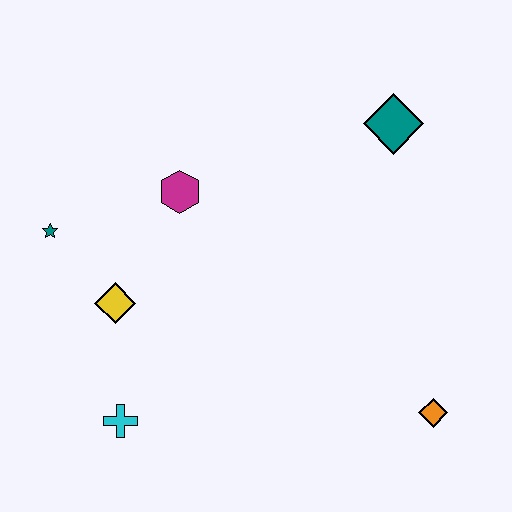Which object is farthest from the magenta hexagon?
The orange diamond is farthest from the magenta hexagon.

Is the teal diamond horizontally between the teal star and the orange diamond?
Yes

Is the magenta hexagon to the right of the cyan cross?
Yes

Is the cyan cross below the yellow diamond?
Yes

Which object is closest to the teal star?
The yellow diamond is closest to the teal star.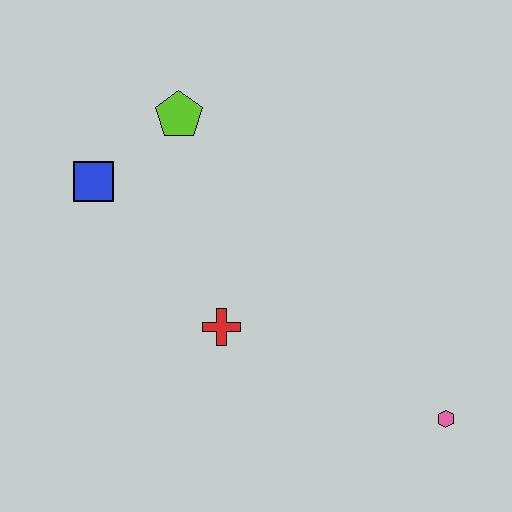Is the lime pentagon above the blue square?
Yes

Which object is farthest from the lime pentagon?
The pink hexagon is farthest from the lime pentagon.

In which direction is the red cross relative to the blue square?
The red cross is below the blue square.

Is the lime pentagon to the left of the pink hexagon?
Yes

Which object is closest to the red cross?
The blue square is closest to the red cross.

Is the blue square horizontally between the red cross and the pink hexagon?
No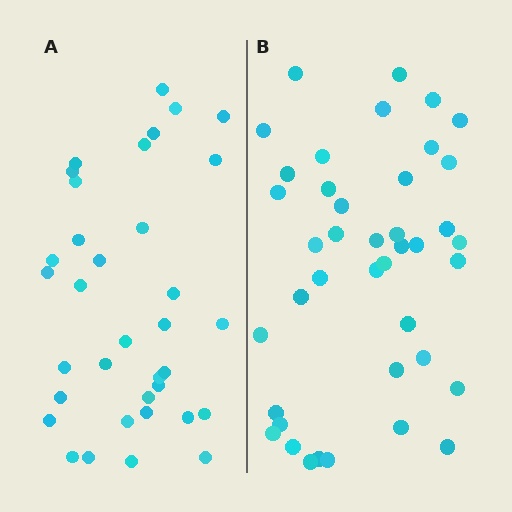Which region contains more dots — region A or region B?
Region B (the right region) has more dots.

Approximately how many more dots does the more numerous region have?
Region B has about 6 more dots than region A.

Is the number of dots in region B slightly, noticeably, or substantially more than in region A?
Region B has only slightly more — the two regions are fairly close. The ratio is roughly 1.2 to 1.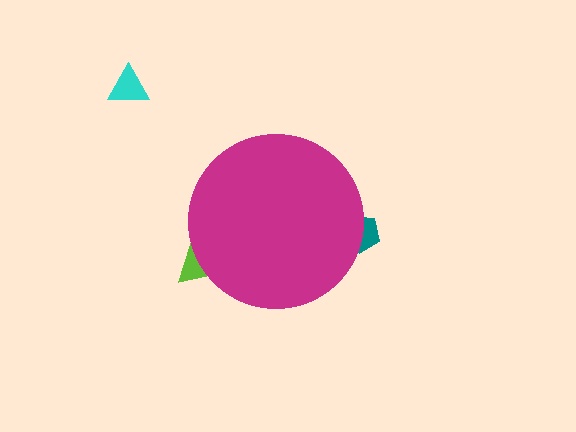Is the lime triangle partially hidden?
Yes, the lime triangle is partially hidden behind the magenta circle.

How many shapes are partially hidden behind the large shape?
2 shapes are partially hidden.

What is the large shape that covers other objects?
A magenta circle.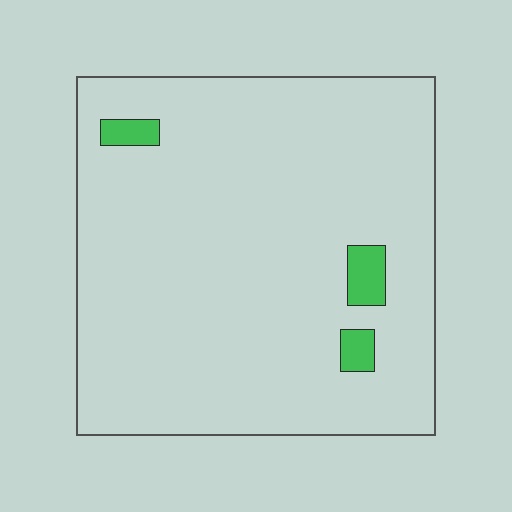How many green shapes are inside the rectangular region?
3.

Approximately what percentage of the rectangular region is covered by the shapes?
Approximately 5%.